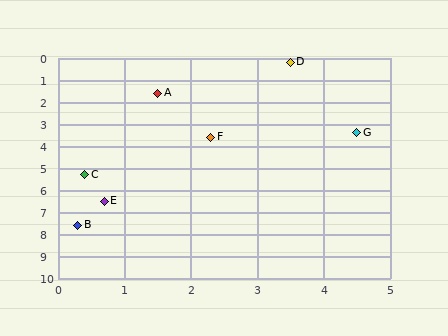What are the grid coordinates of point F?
Point F is at approximately (2.3, 3.6).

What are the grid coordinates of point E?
Point E is at approximately (0.7, 6.5).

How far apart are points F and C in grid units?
Points F and C are about 2.5 grid units apart.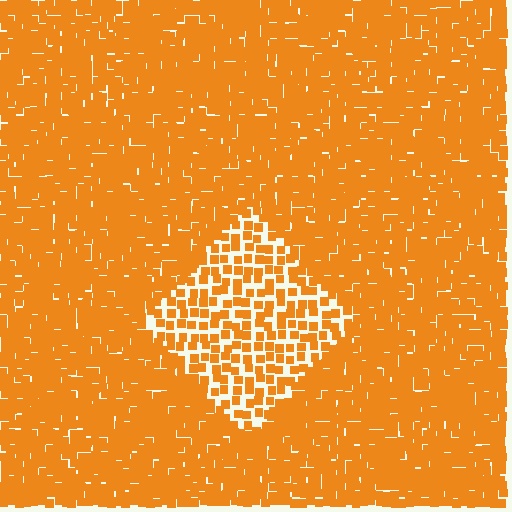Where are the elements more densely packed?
The elements are more densely packed outside the diamond boundary.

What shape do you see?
I see a diamond.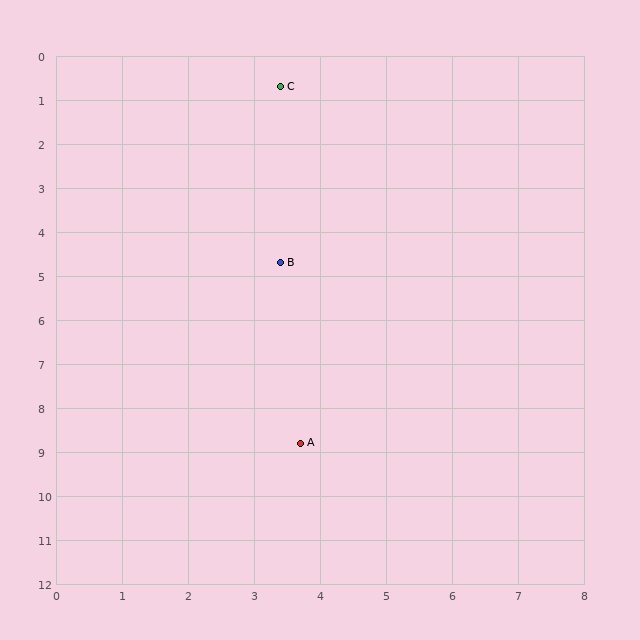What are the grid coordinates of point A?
Point A is at approximately (3.7, 8.8).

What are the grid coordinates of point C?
Point C is at approximately (3.4, 0.7).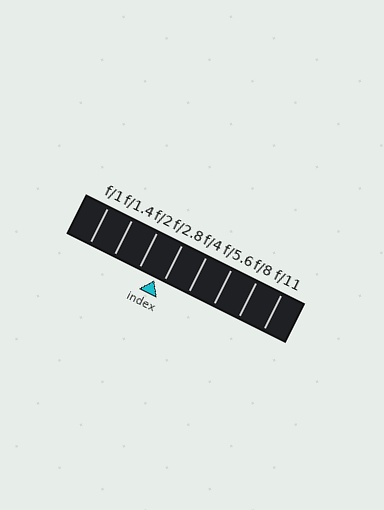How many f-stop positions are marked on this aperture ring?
There are 8 f-stop positions marked.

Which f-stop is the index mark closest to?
The index mark is closest to f/2.8.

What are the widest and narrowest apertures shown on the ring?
The widest aperture shown is f/1 and the narrowest is f/11.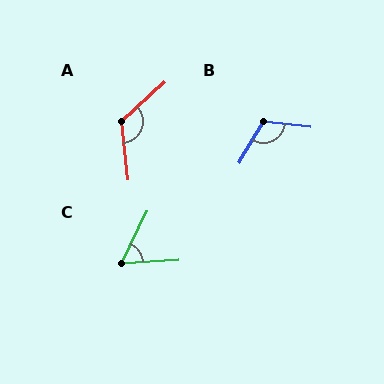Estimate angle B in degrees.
Approximately 114 degrees.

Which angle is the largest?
A, at approximately 126 degrees.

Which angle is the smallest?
C, at approximately 61 degrees.